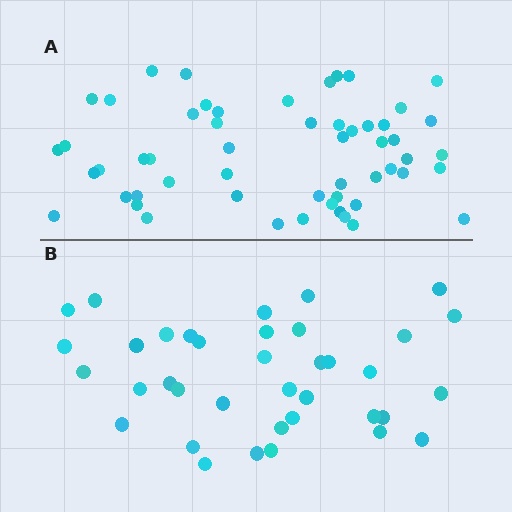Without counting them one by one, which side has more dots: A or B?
Region A (the top region) has more dots.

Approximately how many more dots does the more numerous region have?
Region A has approximately 20 more dots than region B.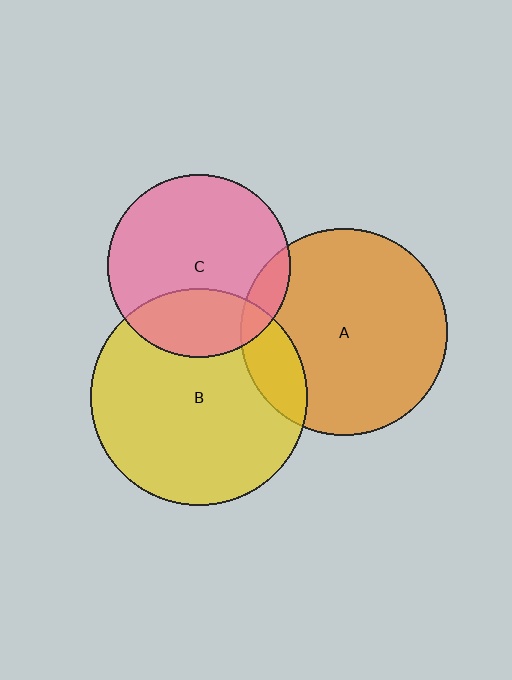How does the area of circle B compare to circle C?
Approximately 1.4 times.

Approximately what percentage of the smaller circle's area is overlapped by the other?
Approximately 15%.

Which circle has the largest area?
Circle B (yellow).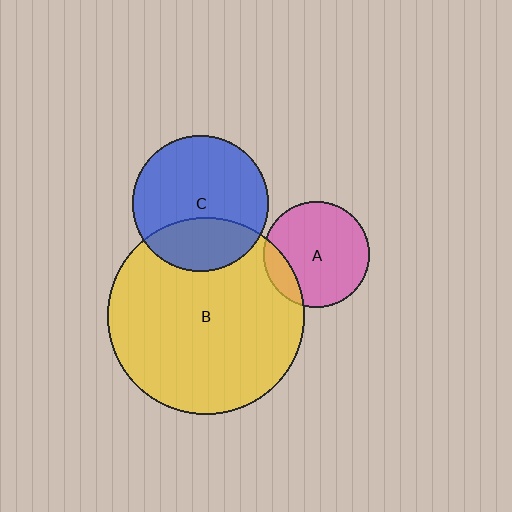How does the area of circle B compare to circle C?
Approximately 2.1 times.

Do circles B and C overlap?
Yes.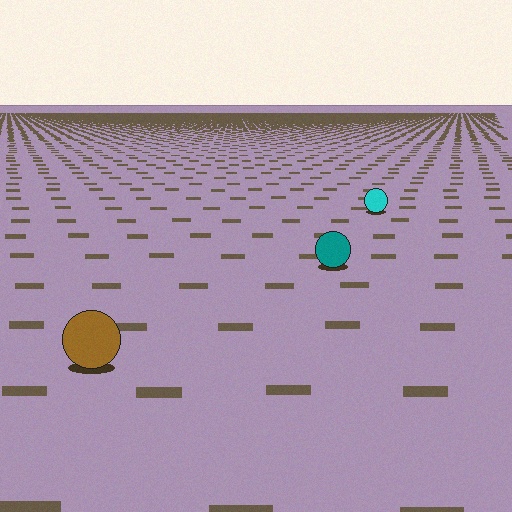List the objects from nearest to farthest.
From nearest to farthest: the brown circle, the teal circle, the cyan circle.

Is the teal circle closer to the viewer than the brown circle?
No. The brown circle is closer — you can tell from the texture gradient: the ground texture is coarser near it.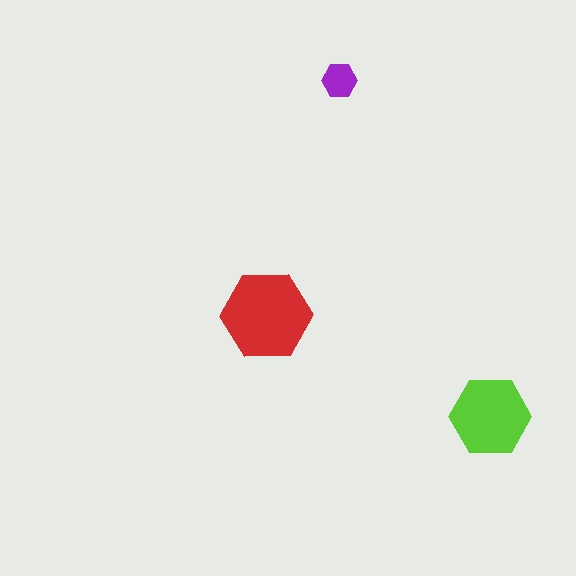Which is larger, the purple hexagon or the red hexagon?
The red one.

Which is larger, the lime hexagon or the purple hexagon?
The lime one.